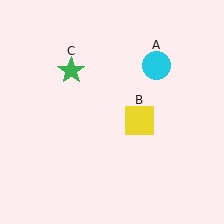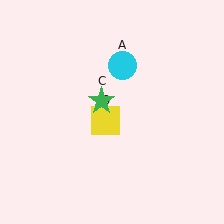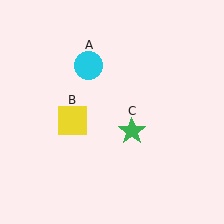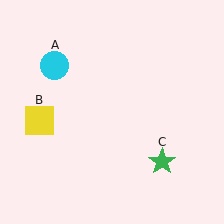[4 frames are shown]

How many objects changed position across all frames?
3 objects changed position: cyan circle (object A), yellow square (object B), green star (object C).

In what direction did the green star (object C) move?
The green star (object C) moved down and to the right.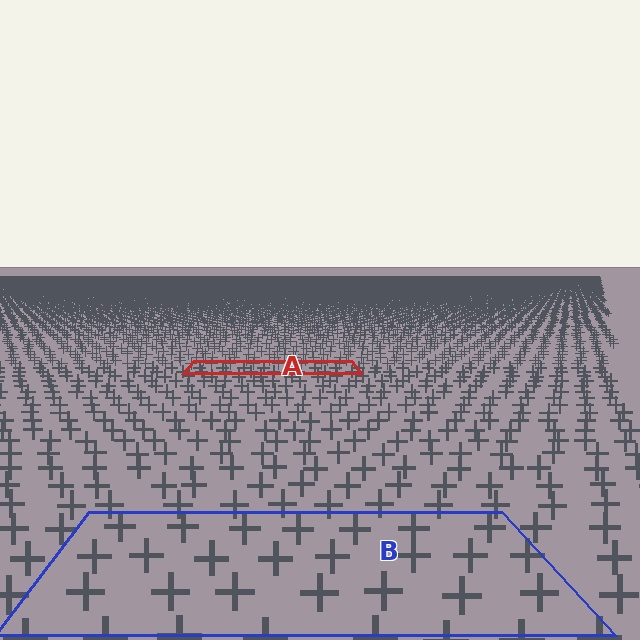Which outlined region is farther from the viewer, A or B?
Region A is farther from the viewer — the texture elements inside it appear smaller and more densely packed.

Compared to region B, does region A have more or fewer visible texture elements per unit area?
Region A has more texture elements per unit area — they are packed more densely because it is farther away.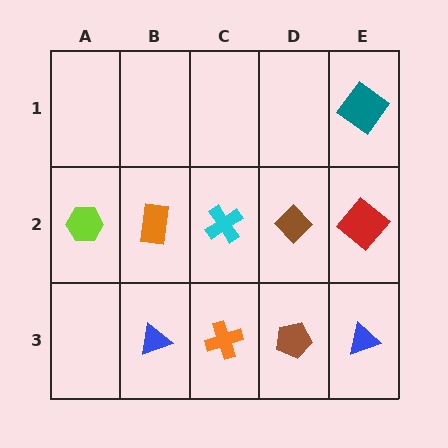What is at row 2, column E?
A red diamond.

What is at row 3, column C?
An orange cross.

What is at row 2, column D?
A brown diamond.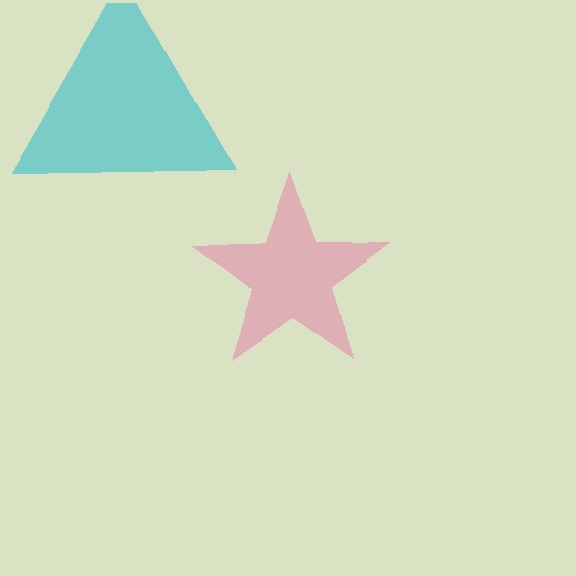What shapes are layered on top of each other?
The layered shapes are: a pink star, a cyan triangle.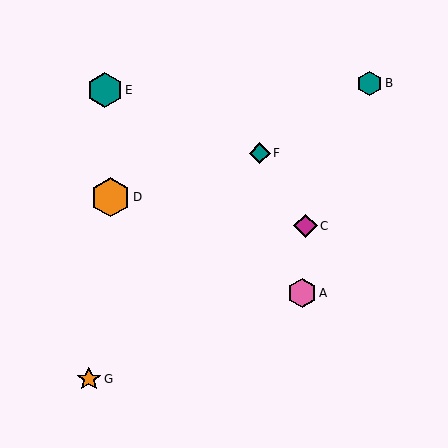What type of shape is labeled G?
Shape G is an orange star.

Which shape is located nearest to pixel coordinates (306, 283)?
The pink hexagon (labeled A) at (302, 293) is nearest to that location.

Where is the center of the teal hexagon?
The center of the teal hexagon is at (105, 90).